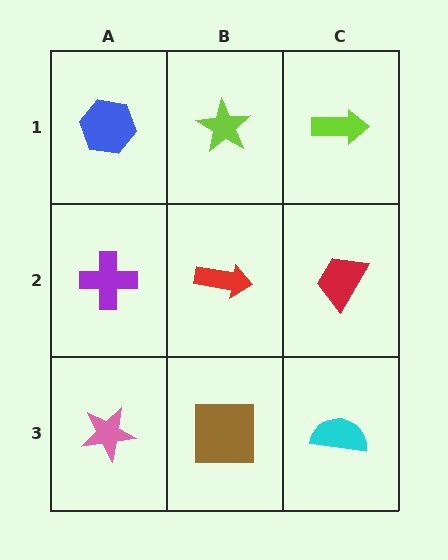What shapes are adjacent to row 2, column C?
A lime arrow (row 1, column C), a cyan semicircle (row 3, column C), a red arrow (row 2, column B).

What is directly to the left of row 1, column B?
A blue hexagon.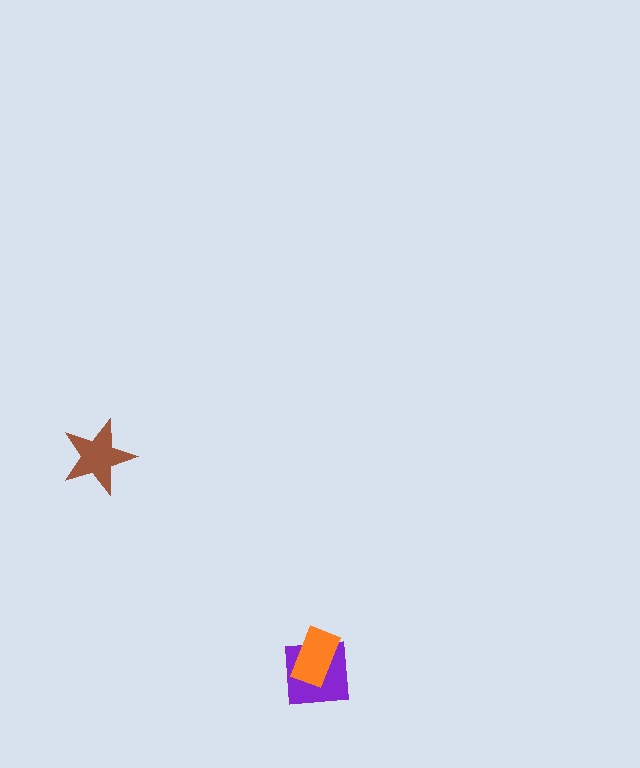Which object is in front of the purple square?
The orange rectangle is in front of the purple square.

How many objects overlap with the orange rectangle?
1 object overlaps with the orange rectangle.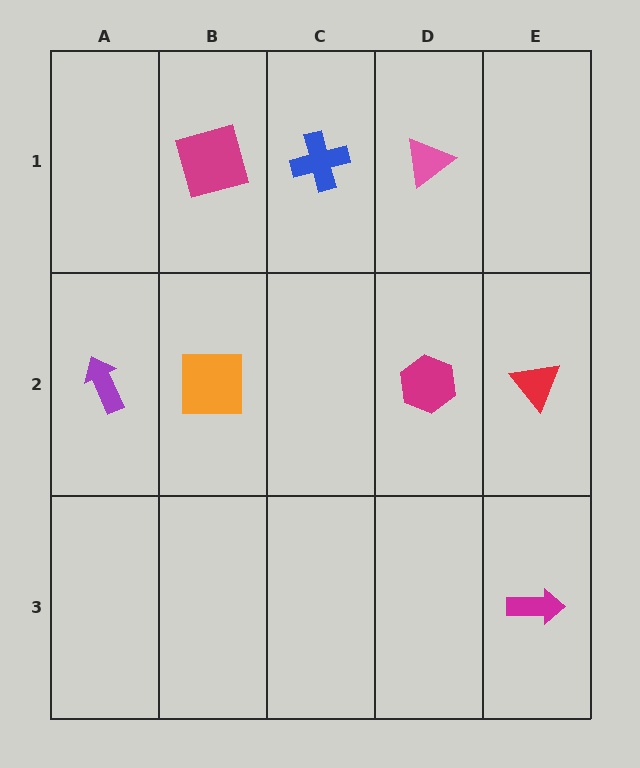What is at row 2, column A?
A purple arrow.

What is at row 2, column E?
A red triangle.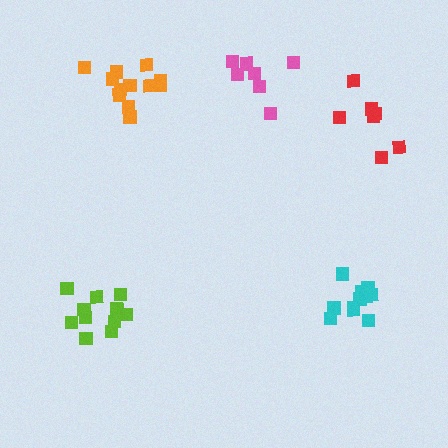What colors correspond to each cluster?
The clusters are colored: red, cyan, orange, lime, pink.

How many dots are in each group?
Group 1: 7 dots, Group 2: 11 dots, Group 3: 12 dots, Group 4: 12 dots, Group 5: 7 dots (49 total).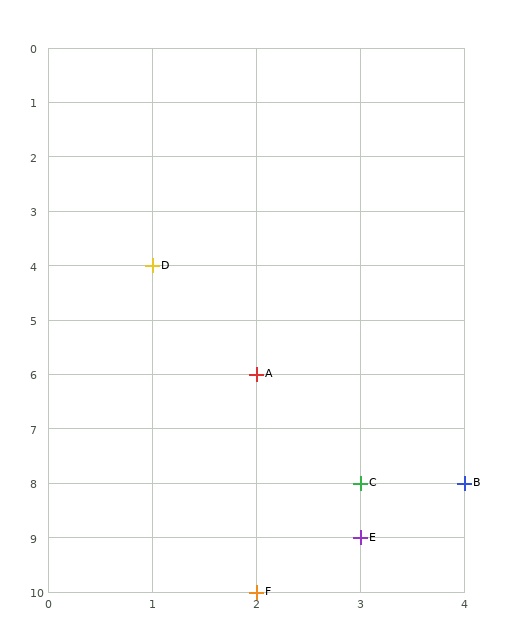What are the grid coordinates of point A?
Point A is at grid coordinates (2, 6).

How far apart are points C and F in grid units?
Points C and F are 1 column and 2 rows apart (about 2.2 grid units diagonally).